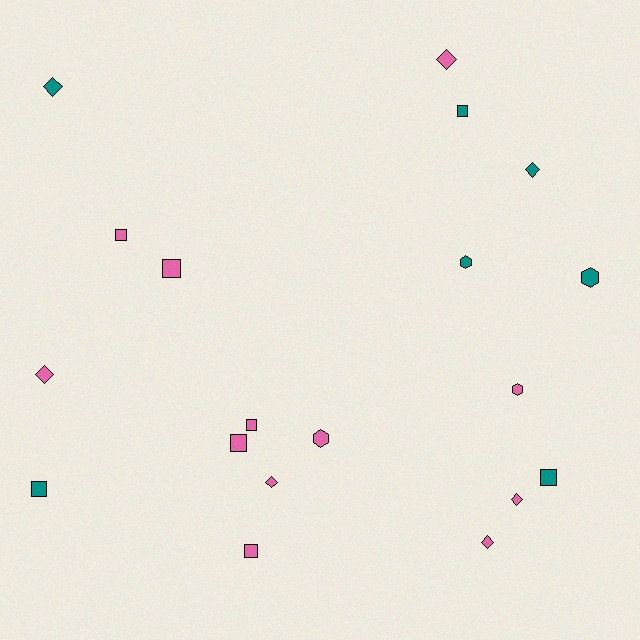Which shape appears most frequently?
Square, with 8 objects.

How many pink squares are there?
There are 5 pink squares.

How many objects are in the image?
There are 19 objects.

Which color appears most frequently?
Pink, with 12 objects.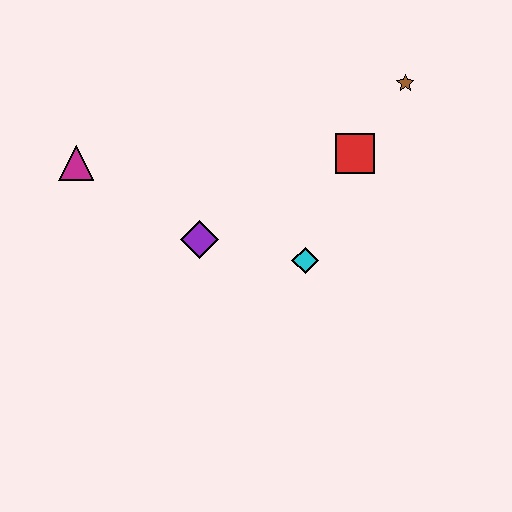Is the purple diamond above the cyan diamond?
Yes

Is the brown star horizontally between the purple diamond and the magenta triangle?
No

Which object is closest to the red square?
The brown star is closest to the red square.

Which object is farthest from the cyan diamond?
The magenta triangle is farthest from the cyan diamond.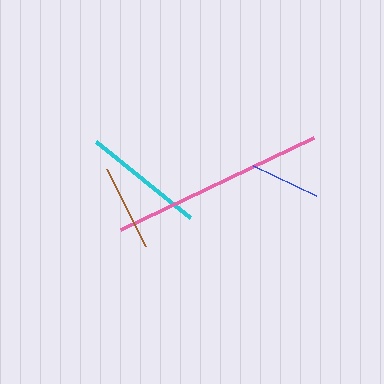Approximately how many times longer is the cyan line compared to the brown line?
The cyan line is approximately 1.4 times the length of the brown line.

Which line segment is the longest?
The pink line is the longest at approximately 214 pixels.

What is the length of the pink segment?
The pink segment is approximately 214 pixels long.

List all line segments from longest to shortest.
From longest to shortest: pink, cyan, brown, blue.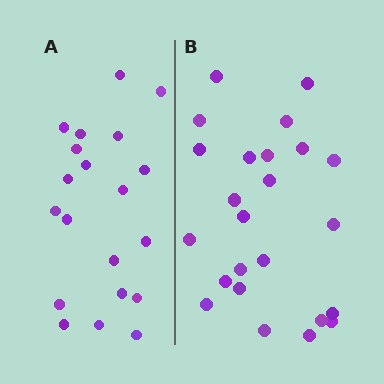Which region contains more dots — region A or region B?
Region B (the right region) has more dots.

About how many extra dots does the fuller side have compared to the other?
Region B has about 4 more dots than region A.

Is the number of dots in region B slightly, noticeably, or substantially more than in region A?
Region B has only slightly more — the two regions are fairly close. The ratio is roughly 1.2 to 1.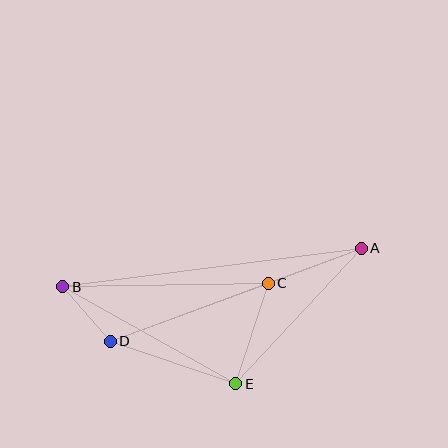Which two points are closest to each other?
Points B and D are closest to each other.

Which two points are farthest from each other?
Points A and B are farthest from each other.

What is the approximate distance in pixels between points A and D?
The distance between A and D is approximately 268 pixels.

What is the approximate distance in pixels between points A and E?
The distance between A and E is approximately 185 pixels.